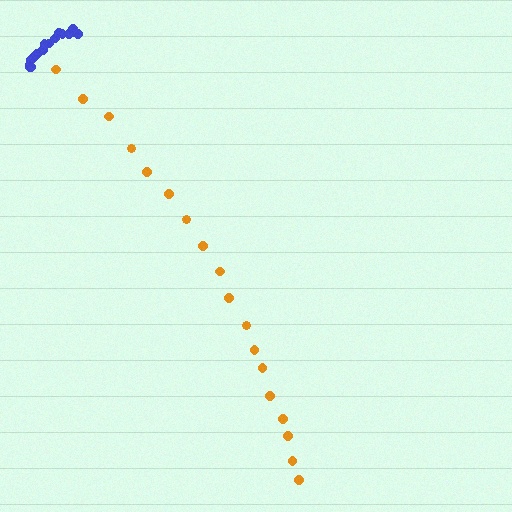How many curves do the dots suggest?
There are 2 distinct paths.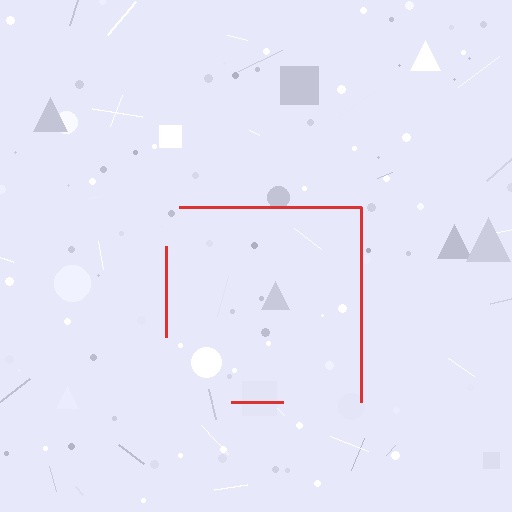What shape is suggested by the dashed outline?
The dashed outline suggests a square.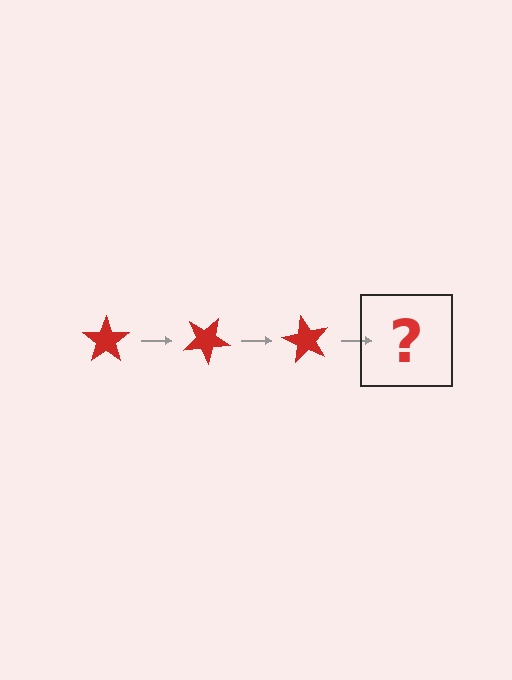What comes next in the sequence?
The next element should be a red star rotated 90 degrees.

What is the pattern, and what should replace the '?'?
The pattern is that the star rotates 30 degrees each step. The '?' should be a red star rotated 90 degrees.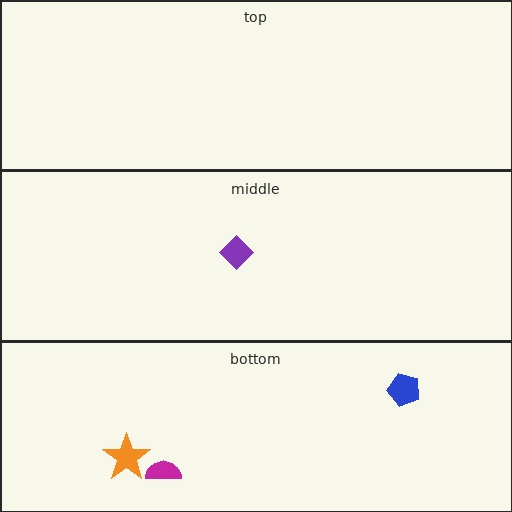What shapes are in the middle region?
The purple diamond.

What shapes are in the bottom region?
The magenta semicircle, the blue pentagon, the orange star.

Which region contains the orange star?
The bottom region.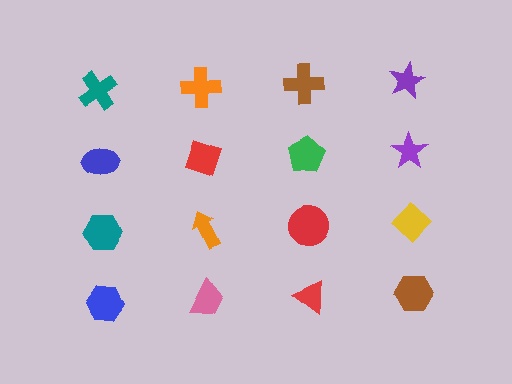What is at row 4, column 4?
A brown hexagon.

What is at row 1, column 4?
A purple star.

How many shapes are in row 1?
4 shapes.